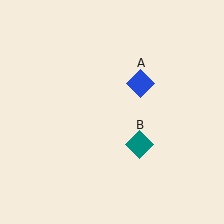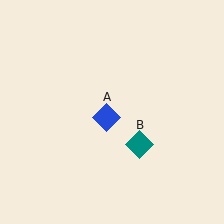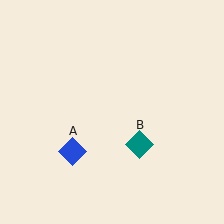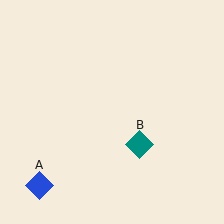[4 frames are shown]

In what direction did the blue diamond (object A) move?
The blue diamond (object A) moved down and to the left.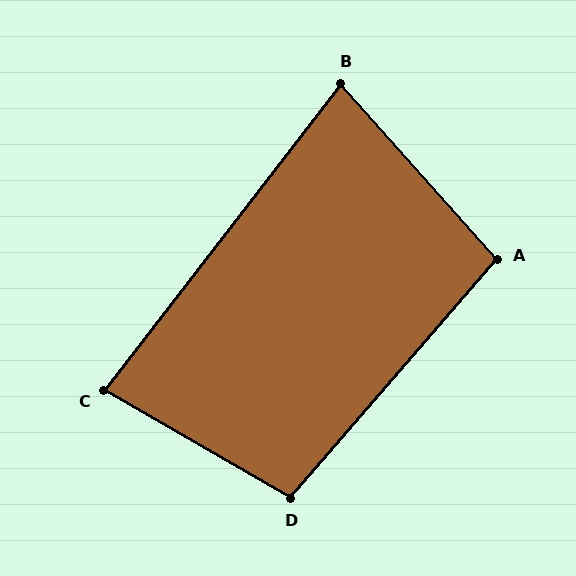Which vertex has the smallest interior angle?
B, at approximately 79 degrees.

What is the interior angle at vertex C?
Approximately 82 degrees (acute).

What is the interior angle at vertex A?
Approximately 98 degrees (obtuse).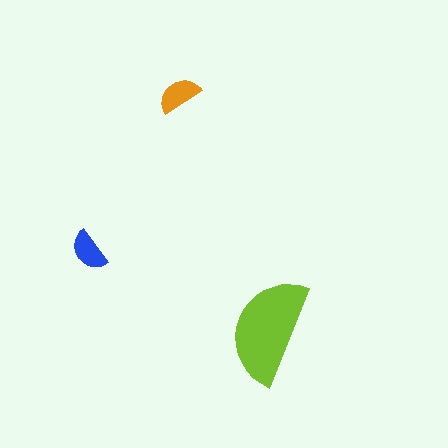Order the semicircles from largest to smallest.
the lime one, the orange one, the blue one.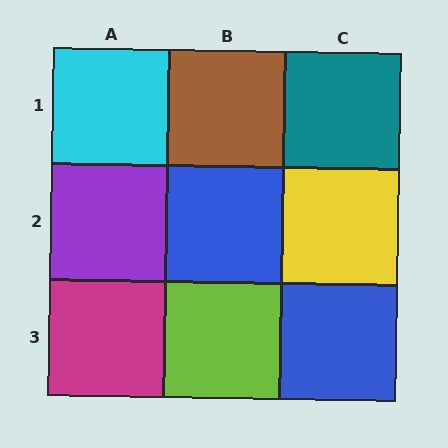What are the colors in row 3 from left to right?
Magenta, lime, blue.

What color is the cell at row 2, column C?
Yellow.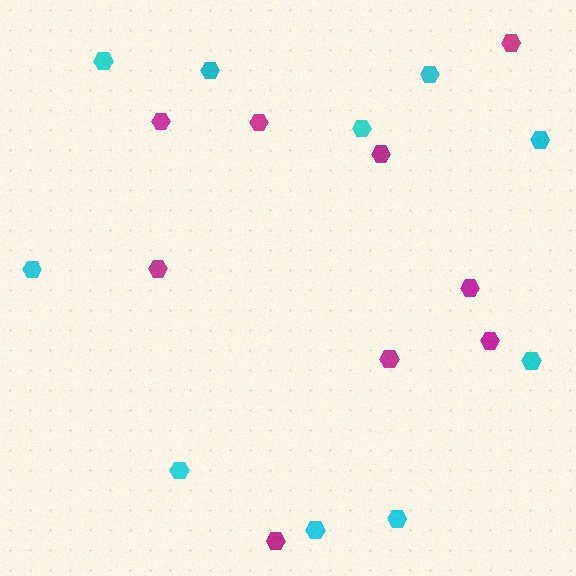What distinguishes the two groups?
There are 2 groups: one group of cyan hexagons (10) and one group of magenta hexagons (9).